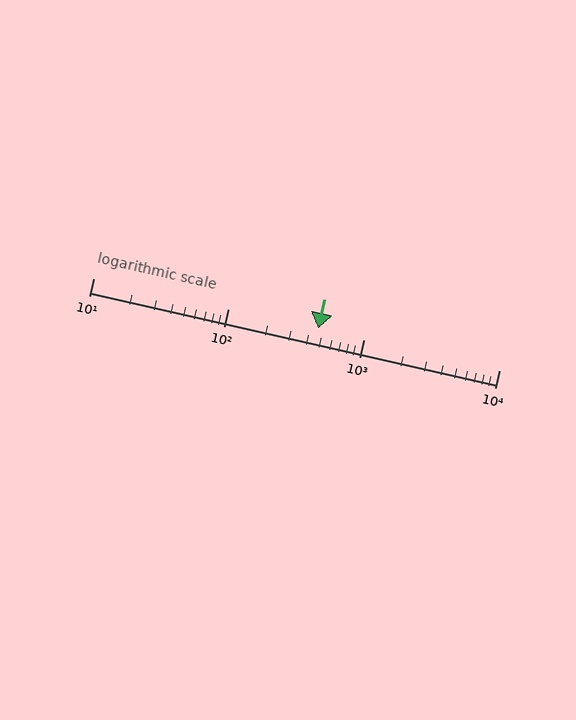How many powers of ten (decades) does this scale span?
The scale spans 3 decades, from 10 to 10000.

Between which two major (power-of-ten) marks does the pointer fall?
The pointer is between 100 and 1000.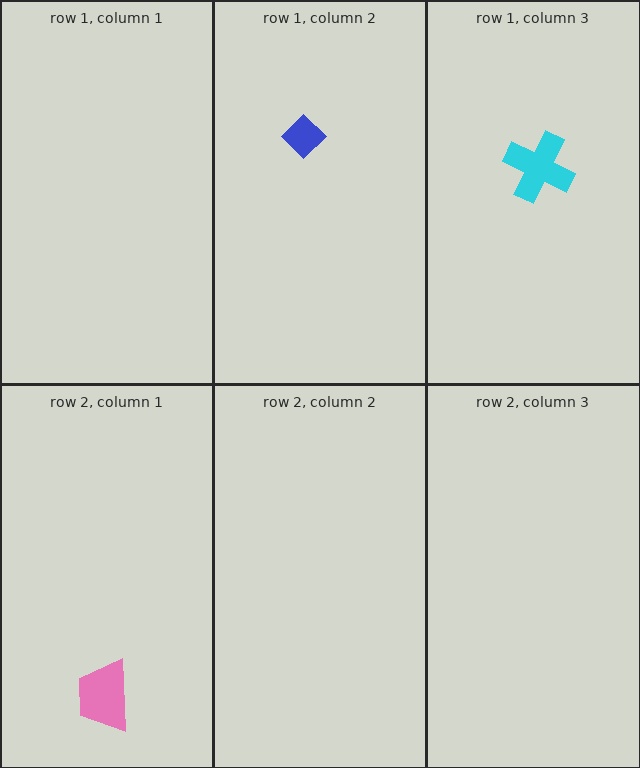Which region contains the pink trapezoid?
The row 2, column 1 region.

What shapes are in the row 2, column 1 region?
The pink trapezoid.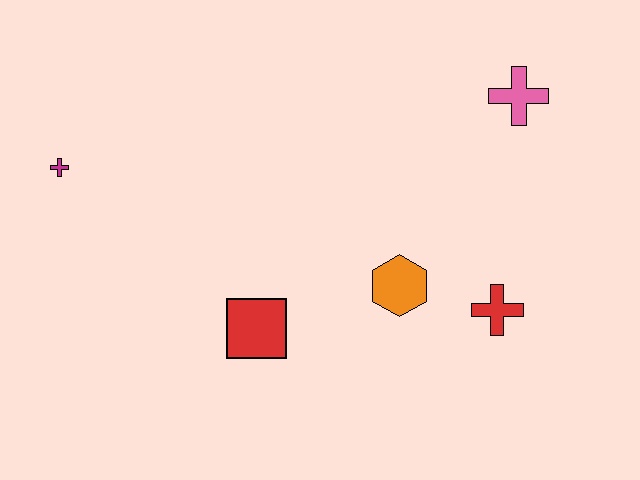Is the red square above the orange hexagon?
No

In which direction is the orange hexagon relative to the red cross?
The orange hexagon is to the left of the red cross.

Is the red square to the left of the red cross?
Yes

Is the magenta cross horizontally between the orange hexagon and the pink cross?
No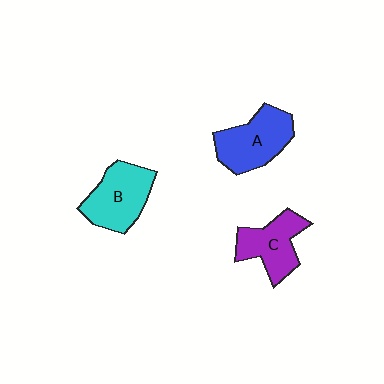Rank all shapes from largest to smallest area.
From largest to smallest: A (blue), B (cyan), C (purple).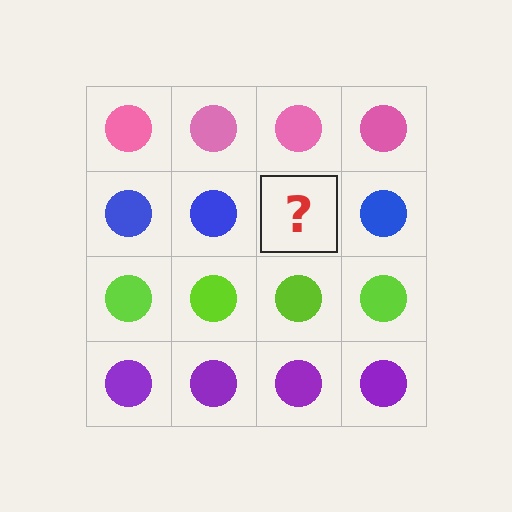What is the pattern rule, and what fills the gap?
The rule is that each row has a consistent color. The gap should be filled with a blue circle.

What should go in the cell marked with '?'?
The missing cell should contain a blue circle.